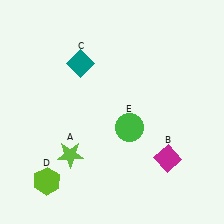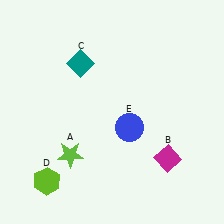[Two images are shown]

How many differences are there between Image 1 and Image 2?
There is 1 difference between the two images.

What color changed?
The circle (E) changed from green in Image 1 to blue in Image 2.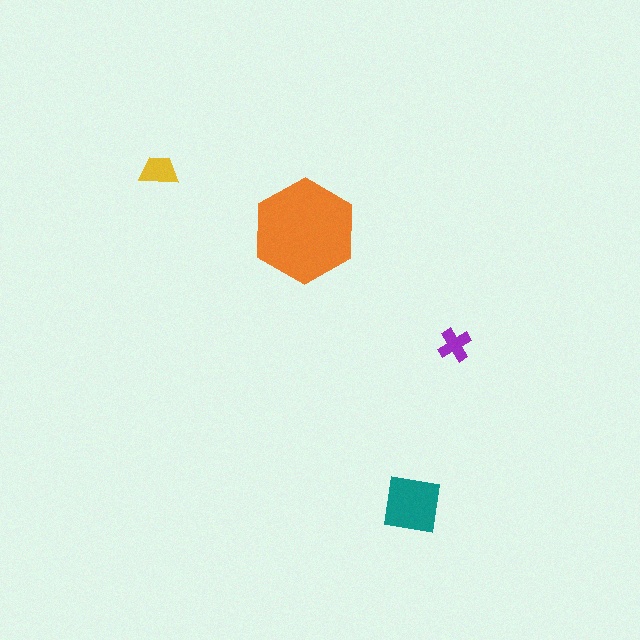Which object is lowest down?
The teal square is bottommost.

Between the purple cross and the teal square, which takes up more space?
The teal square.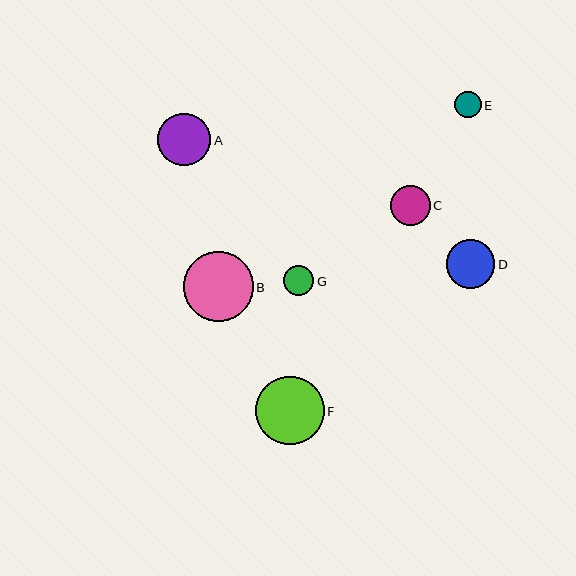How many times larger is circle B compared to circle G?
Circle B is approximately 2.3 times the size of circle G.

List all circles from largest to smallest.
From largest to smallest: B, F, A, D, C, G, E.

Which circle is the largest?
Circle B is the largest with a size of approximately 70 pixels.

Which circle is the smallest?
Circle E is the smallest with a size of approximately 27 pixels.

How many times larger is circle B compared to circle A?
Circle B is approximately 1.3 times the size of circle A.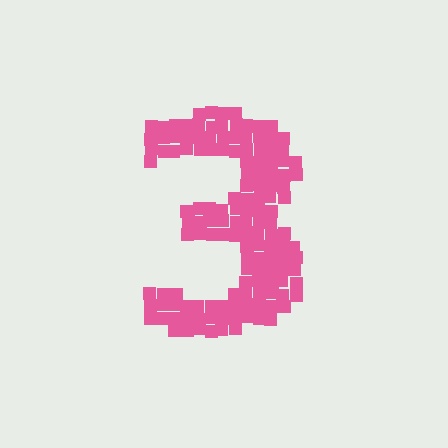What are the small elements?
The small elements are squares.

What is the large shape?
The large shape is the digit 3.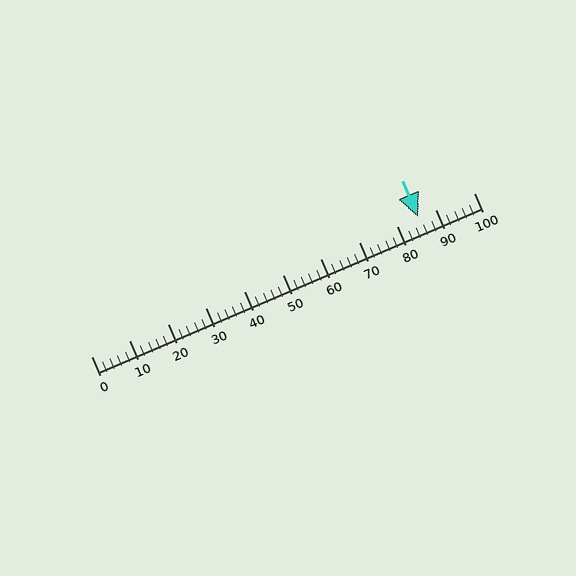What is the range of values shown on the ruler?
The ruler shows values from 0 to 100.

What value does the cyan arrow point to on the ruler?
The cyan arrow points to approximately 85.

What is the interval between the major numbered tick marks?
The major tick marks are spaced 10 units apart.